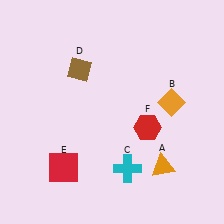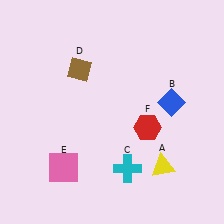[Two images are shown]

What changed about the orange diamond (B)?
In Image 1, B is orange. In Image 2, it changed to blue.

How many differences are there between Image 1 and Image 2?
There are 3 differences between the two images.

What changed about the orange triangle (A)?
In Image 1, A is orange. In Image 2, it changed to yellow.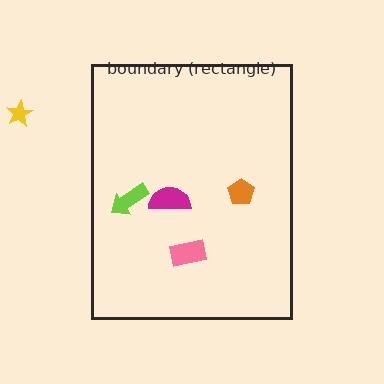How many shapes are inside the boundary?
4 inside, 1 outside.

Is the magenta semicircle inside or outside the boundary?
Inside.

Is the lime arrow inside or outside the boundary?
Inside.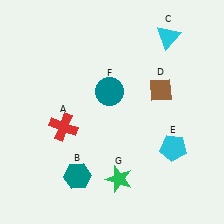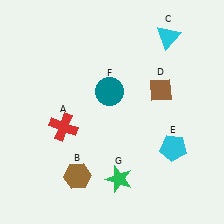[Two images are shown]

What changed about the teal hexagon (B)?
In Image 1, B is teal. In Image 2, it changed to brown.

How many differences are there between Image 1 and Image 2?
There is 1 difference between the two images.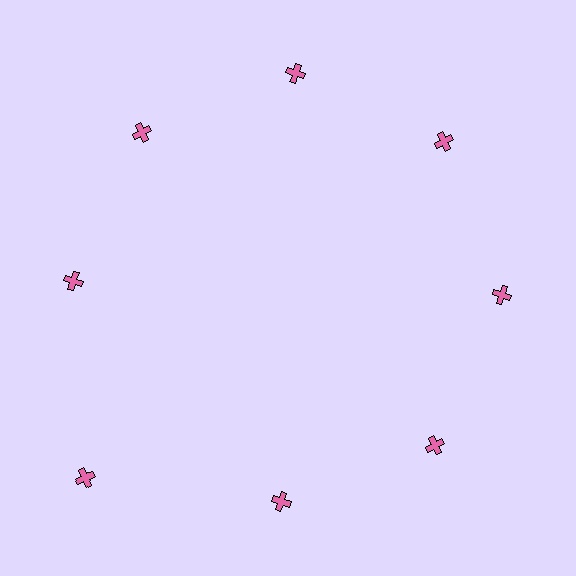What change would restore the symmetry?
The symmetry would be restored by moving it inward, back onto the ring so that all 8 crosses sit at equal angles and equal distance from the center.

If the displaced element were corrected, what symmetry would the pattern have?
It would have 8-fold rotational symmetry — the pattern would map onto itself every 45 degrees.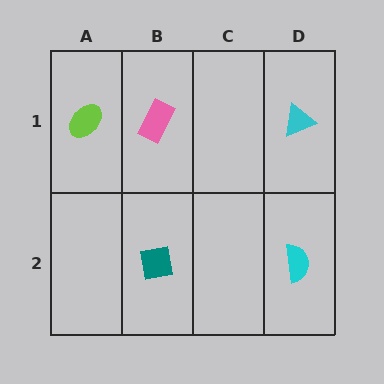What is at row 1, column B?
A pink rectangle.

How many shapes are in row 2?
2 shapes.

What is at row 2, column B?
A teal square.